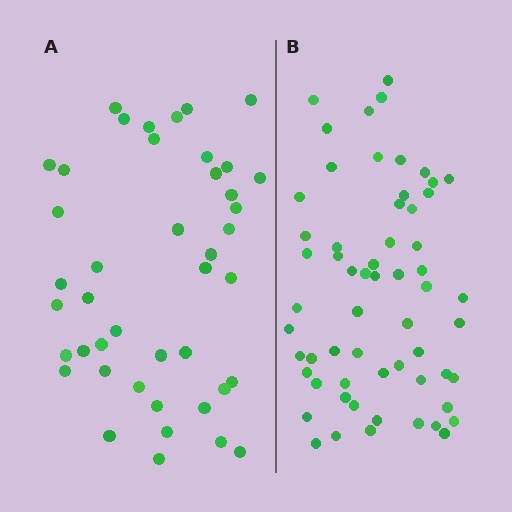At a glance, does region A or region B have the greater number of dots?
Region B (the right region) has more dots.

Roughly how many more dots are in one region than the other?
Region B has approximately 15 more dots than region A.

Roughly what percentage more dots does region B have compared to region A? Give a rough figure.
About 40% more.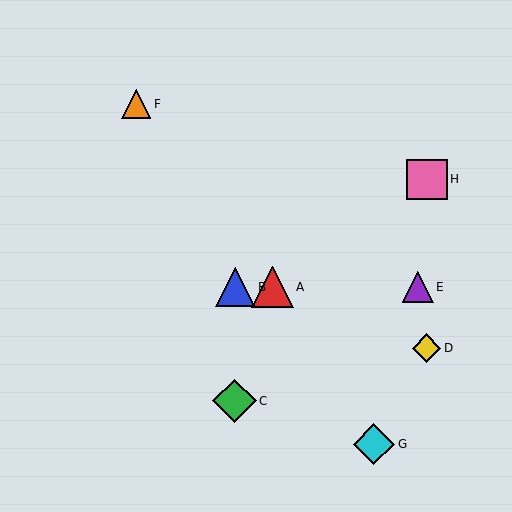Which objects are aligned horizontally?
Objects A, B, E are aligned horizontally.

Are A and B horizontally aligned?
Yes, both are at y≈287.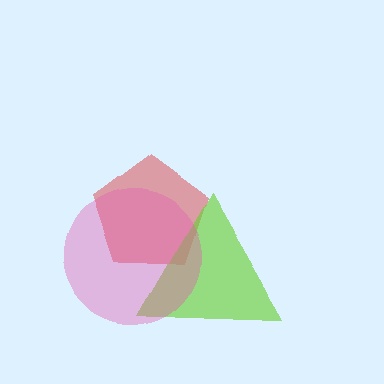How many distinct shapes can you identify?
There are 3 distinct shapes: a red pentagon, a lime triangle, a pink circle.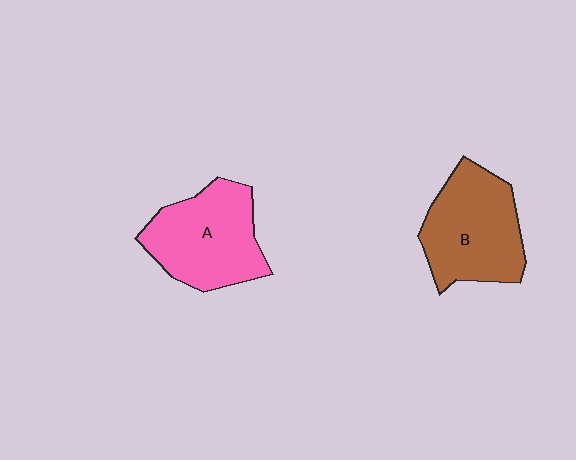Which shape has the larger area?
Shape B (brown).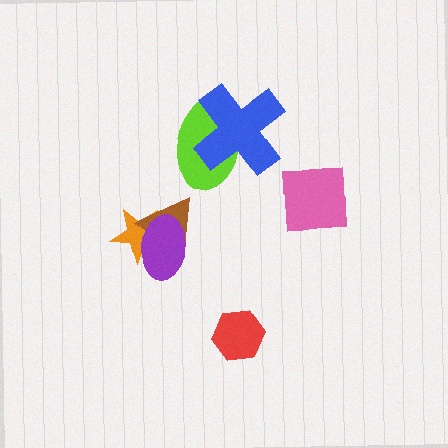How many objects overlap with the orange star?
2 objects overlap with the orange star.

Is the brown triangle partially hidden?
Yes, it is partially covered by another shape.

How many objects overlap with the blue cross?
1 object overlaps with the blue cross.